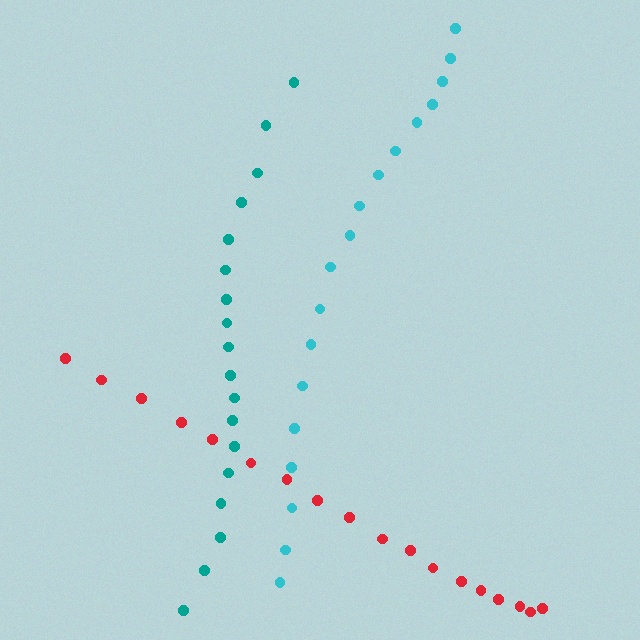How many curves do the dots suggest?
There are 3 distinct paths.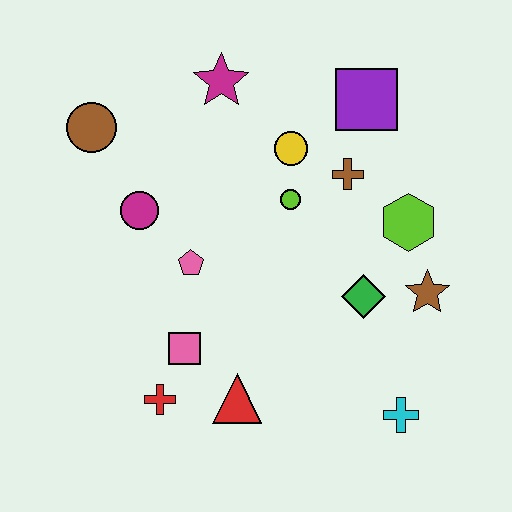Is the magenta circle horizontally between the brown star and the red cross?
No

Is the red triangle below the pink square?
Yes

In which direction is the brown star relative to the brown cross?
The brown star is below the brown cross.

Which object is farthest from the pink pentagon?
The cyan cross is farthest from the pink pentagon.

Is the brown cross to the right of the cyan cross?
No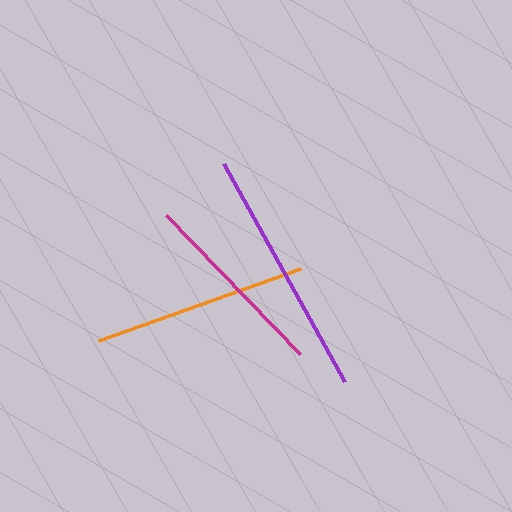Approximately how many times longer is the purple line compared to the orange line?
The purple line is approximately 1.2 times the length of the orange line.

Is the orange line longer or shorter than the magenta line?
The orange line is longer than the magenta line.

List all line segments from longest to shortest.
From longest to shortest: purple, orange, magenta.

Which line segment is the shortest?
The magenta line is the shortest at approximately 193 pixels.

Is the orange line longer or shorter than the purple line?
The purple line is longer than the orange line.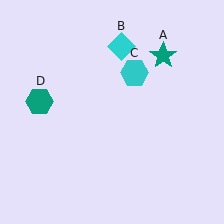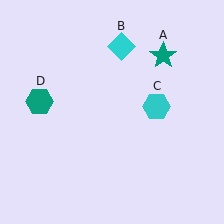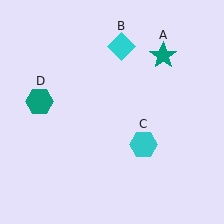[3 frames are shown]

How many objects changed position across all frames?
1 object changed position: cyan hexagon (object C).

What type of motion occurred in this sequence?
The cyan hexagon (object C) rotated clockwise around the center of the scene.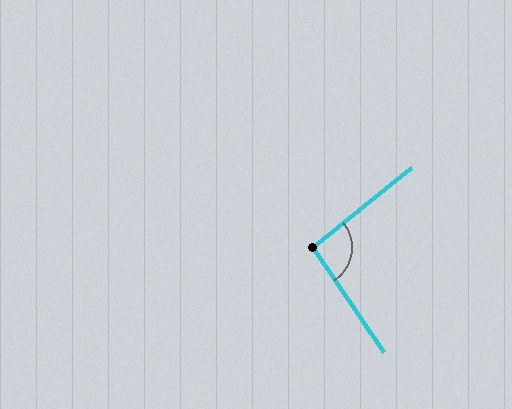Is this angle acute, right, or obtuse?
It is approximately a right angle.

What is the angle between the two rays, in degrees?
Approximately 94 degrees.